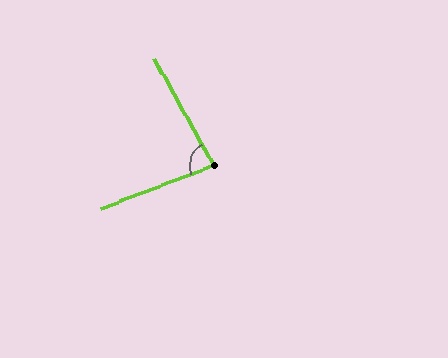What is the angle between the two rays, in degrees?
Approximately 82 degrees.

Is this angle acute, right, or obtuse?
It is acute.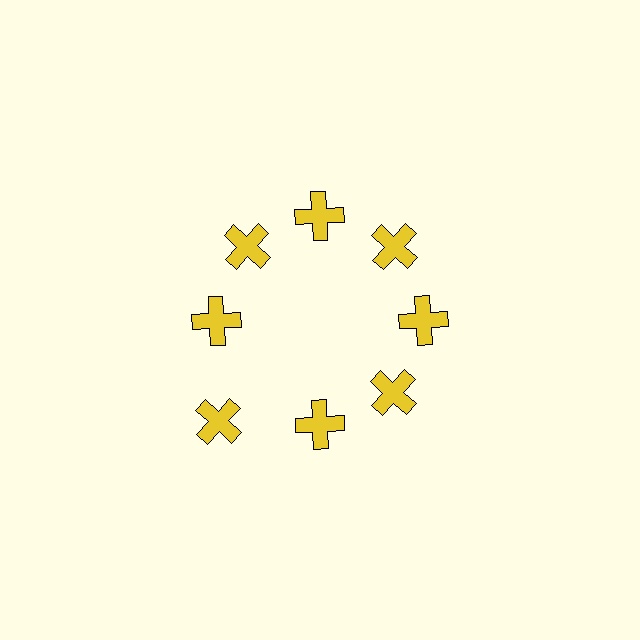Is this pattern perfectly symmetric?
No. The 8 yellow crosses are arranged in a ring, but one element near the 8 o'clock position is pushed outward from the center, breaking the 8-fold rotational symmetry.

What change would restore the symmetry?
The symmetry would be restored by moving it inward, back onto the ring so that all 8 crosses sit at equal angles and equal distance from the center.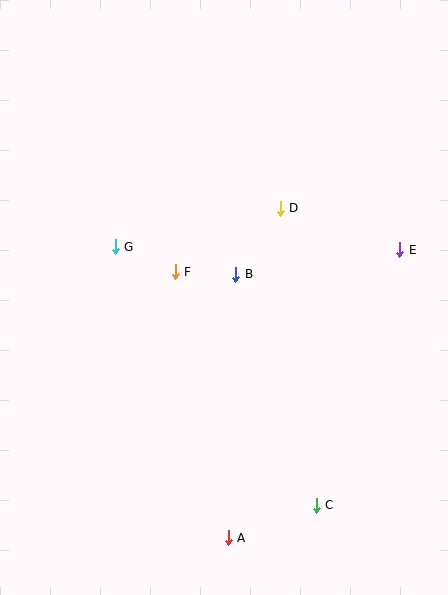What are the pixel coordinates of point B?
Point B is at (236, 274).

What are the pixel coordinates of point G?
Point G is at (115, 247).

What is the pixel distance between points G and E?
The distance between G and E is 285 pixels.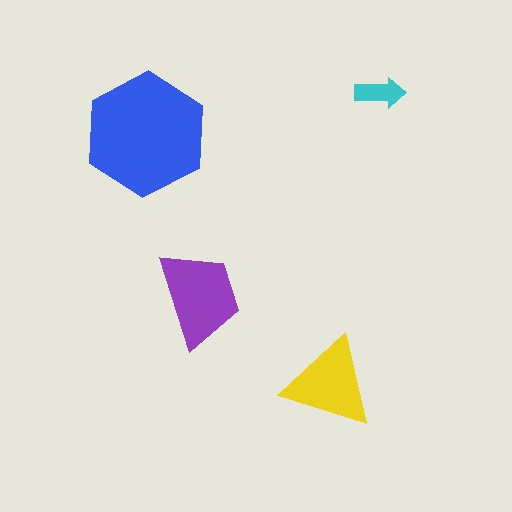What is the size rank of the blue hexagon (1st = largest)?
1st.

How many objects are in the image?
There are 4 objects in the image.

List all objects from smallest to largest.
The cyan arrow, the yellow triangle, the purple trapezoid, the blue hexagon.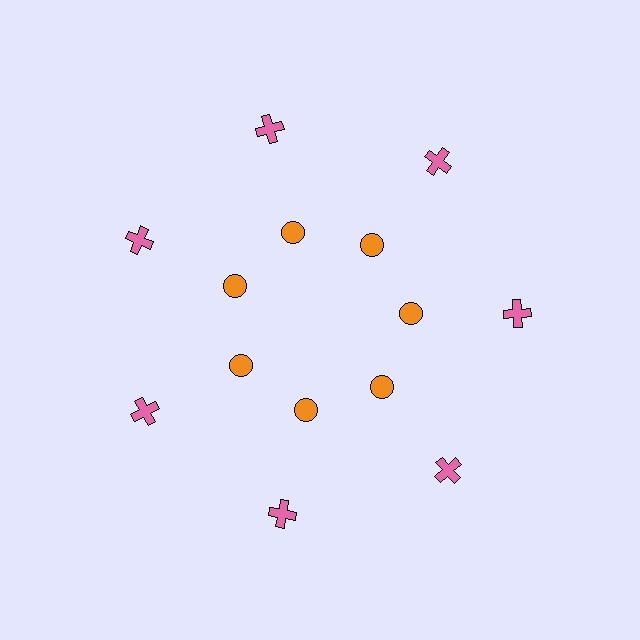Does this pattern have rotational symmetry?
Yes, this pattern has 7-fold rotational symmetry. It looks the same after rotating 51 degrees around the center.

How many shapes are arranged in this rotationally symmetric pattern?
There are 14 shapes, arranged in 7 groups of 2.